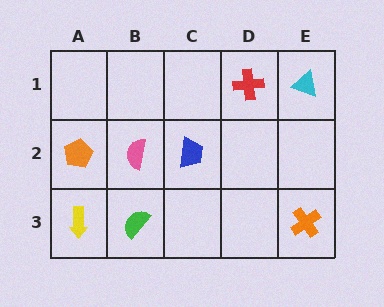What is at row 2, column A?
An orange pentagon.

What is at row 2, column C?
A blue trapezoid.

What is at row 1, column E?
A cyan triangle.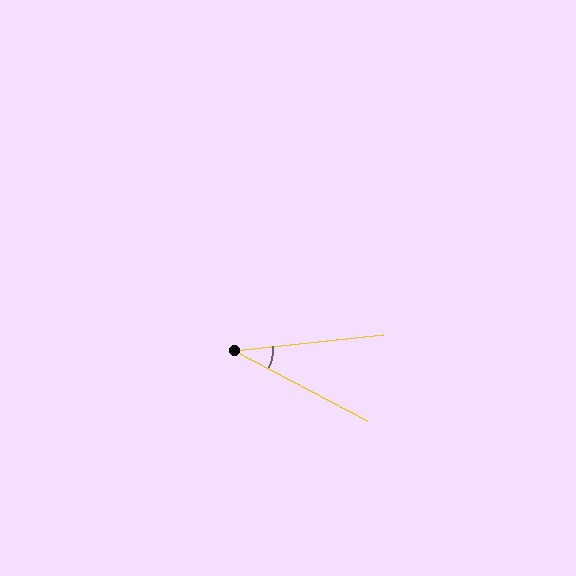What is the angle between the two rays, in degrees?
Approximately 34 degrees.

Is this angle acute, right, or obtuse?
It is acute.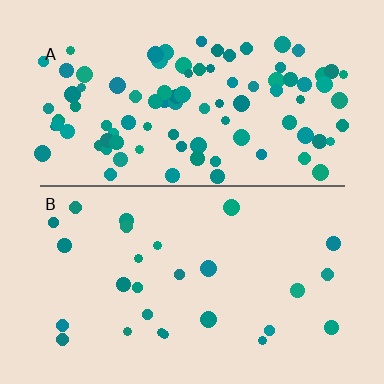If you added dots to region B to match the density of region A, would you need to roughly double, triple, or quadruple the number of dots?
Approximately triple.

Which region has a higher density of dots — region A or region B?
A (the top).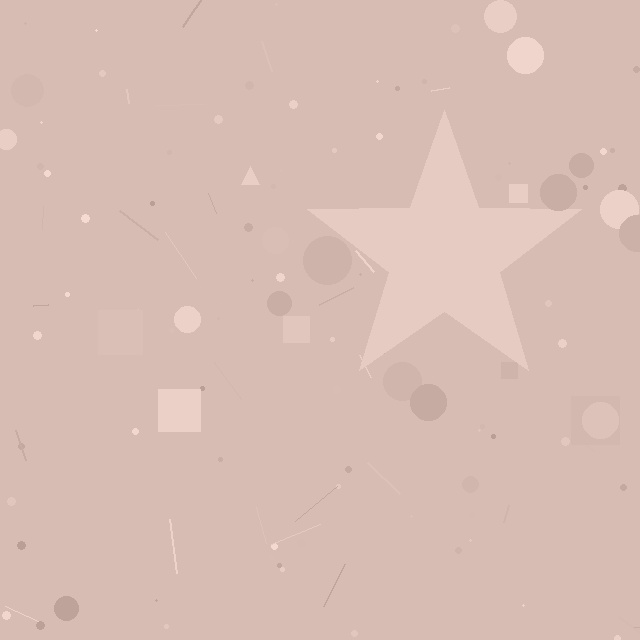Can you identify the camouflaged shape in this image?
The camouflaged shape is a star.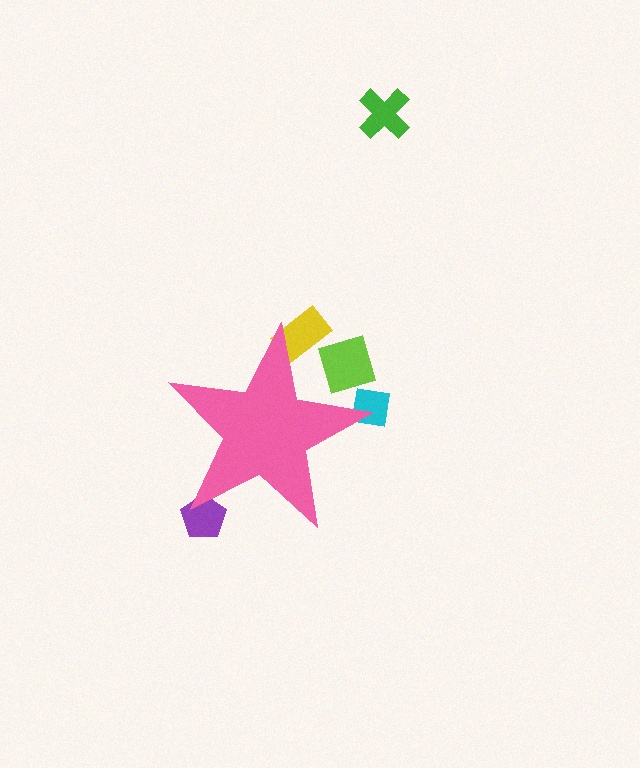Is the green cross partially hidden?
No, the green cross is fully visible.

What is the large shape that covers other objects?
A pink star.